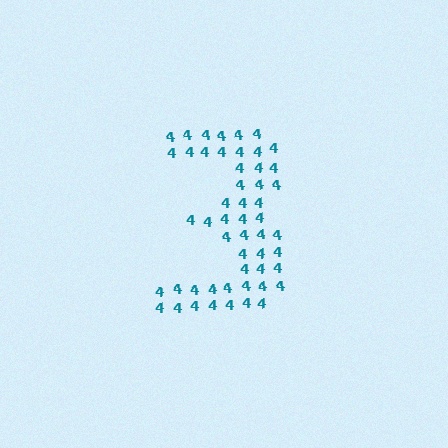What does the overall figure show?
The overall figure shows the digit 3.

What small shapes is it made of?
It is made of small digit 4's.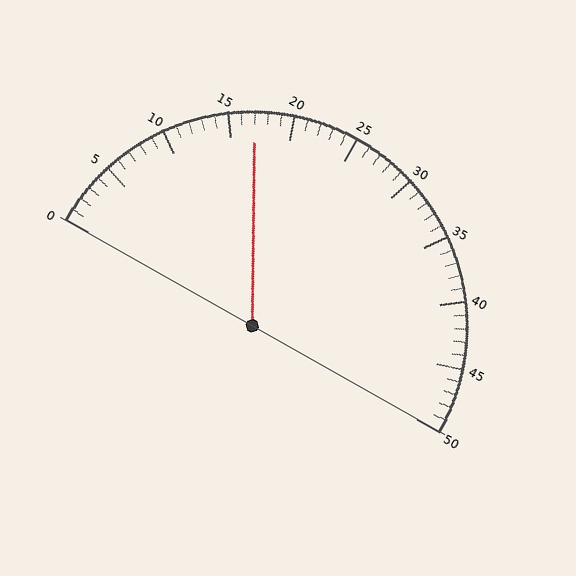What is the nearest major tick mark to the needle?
The nearest major tick mark is 15.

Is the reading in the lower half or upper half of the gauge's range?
The reading is in the lower half of the range (0 to 50).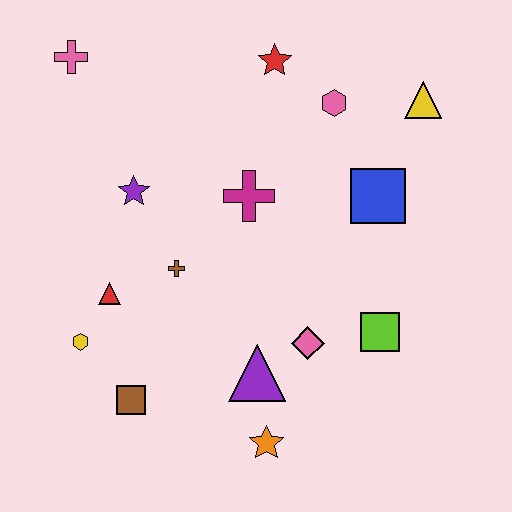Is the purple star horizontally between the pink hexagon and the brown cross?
No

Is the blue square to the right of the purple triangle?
Yes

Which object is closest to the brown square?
The yellow hexagon is closest to the brown square.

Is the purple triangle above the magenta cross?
No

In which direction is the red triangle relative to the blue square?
The red triangle is to the left of the blue square.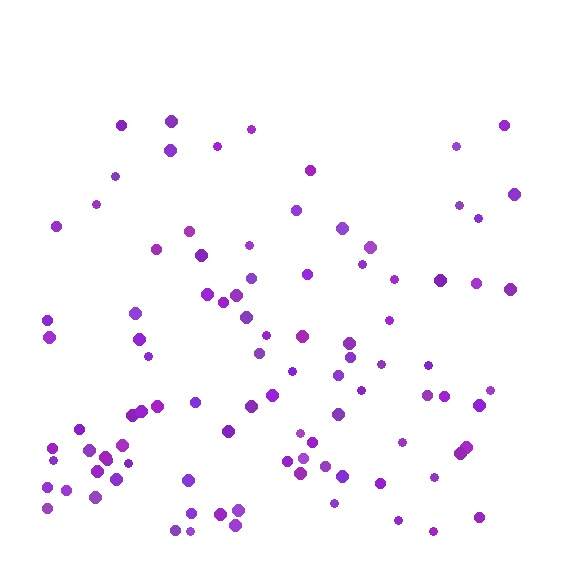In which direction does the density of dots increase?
From top to bottom, with the bottom side densest.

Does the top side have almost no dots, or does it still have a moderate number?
Still a moderate number, just noticeably fewer than the bottom.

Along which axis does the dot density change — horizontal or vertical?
Vertical.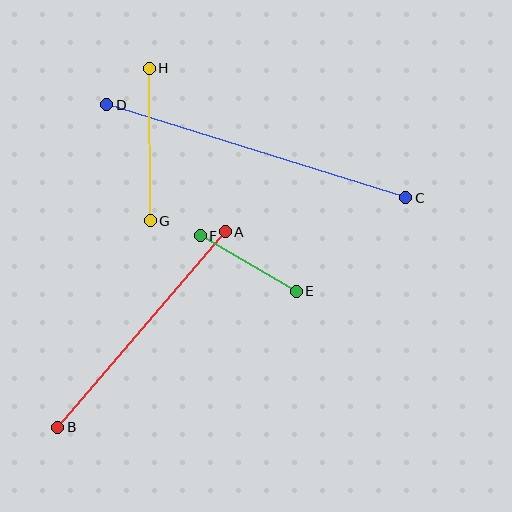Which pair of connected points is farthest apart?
Points C and D are farthest apart.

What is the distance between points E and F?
The distance is approximately 111 pixels.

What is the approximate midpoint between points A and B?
The midpoint is at approximately (142, 329) pixels.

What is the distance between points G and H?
The distance is approximately 153 pixels.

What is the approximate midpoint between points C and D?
The midpoint is at approximately (256, 151) pixels.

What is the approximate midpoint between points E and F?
The midpoint is at approximately (248, 263) pixels.